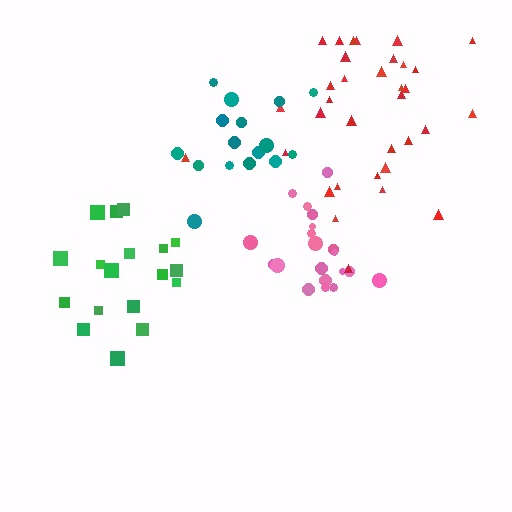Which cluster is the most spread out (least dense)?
Red.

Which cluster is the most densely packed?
Pink.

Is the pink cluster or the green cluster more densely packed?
Pink.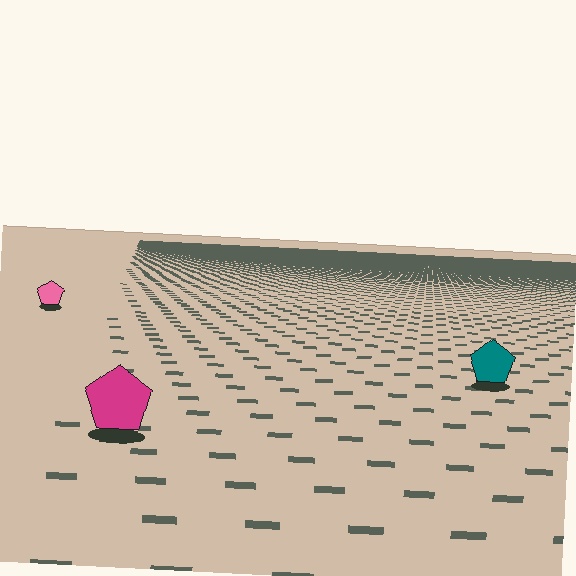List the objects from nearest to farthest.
From nearest to farthest: the magenta pentagon, the teal pentagon, the pink pentagon.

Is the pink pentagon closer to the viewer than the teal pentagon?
No. The teal pentagon is closer — you can tell from the texture gradient: the ground texture is coarser near it.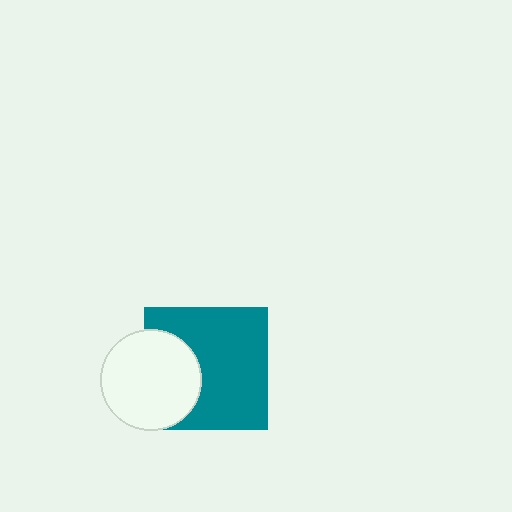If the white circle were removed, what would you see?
You would see the complete teal square.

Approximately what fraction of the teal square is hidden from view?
Roughly 32% of the teal square is hidden behind the white circle.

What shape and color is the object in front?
The object in front is a white circle.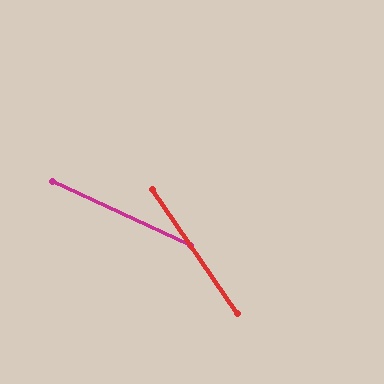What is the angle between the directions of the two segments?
Approximately 30 degrees.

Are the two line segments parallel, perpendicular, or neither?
Neither parallel nor perpendicular — they differ by about 30°.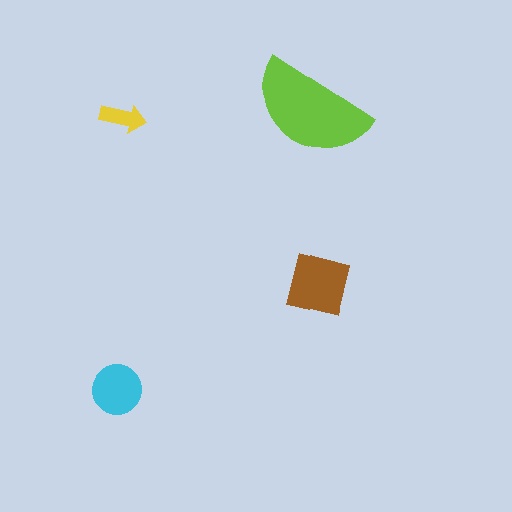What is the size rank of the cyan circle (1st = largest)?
3rd.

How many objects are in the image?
There are 4 objects in the image.